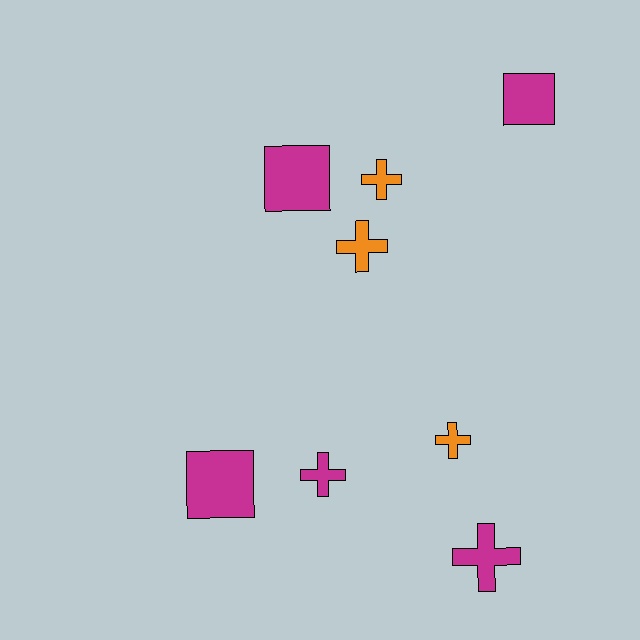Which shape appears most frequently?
Cross, with 5 objects.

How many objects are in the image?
There are 8 objects.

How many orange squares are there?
There are no orange squares.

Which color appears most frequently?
Magenta, with 5 objects.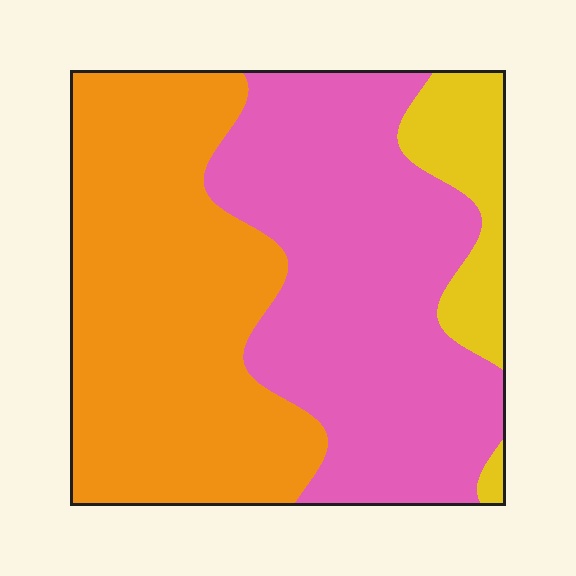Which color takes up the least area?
Yellow, at roughly 10%.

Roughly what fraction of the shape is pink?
Pink covers around 45% of the shape.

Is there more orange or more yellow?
Orange.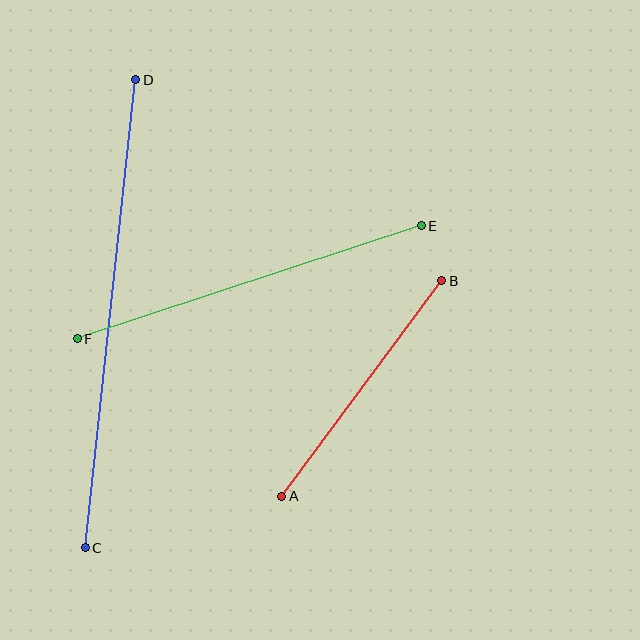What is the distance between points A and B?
The distance is approximately 268 pixels.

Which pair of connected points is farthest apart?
Points C and D are farthest apart.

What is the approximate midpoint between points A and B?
The midpoint is at approximately (362, 389) pixels.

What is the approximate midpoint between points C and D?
The midpoint is at approximately (111, 314) pixels.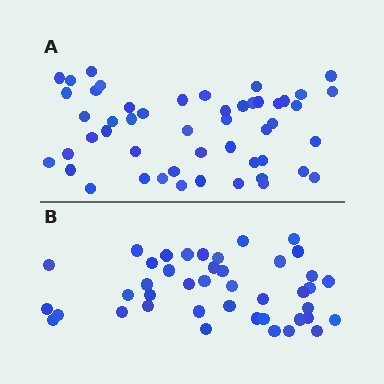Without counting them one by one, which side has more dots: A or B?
Region A (the top region) has more dots.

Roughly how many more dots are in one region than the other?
Region A has roughly 8 or so more dots than region B.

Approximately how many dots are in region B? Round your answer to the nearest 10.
About 40 dots. (The exact count is 42, which rounds to 40.)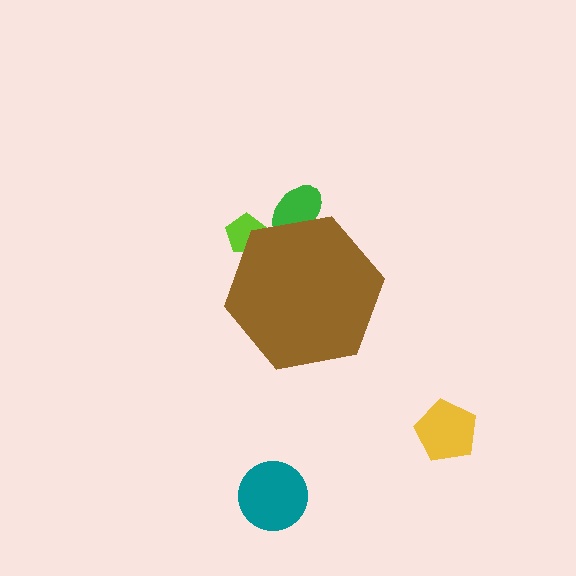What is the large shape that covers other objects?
A brown hexagon.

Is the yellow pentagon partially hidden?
No, the yellow pentagon is fully visible.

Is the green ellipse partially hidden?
Yes, the green ellipse is partially hidden behind the brown hexagon.